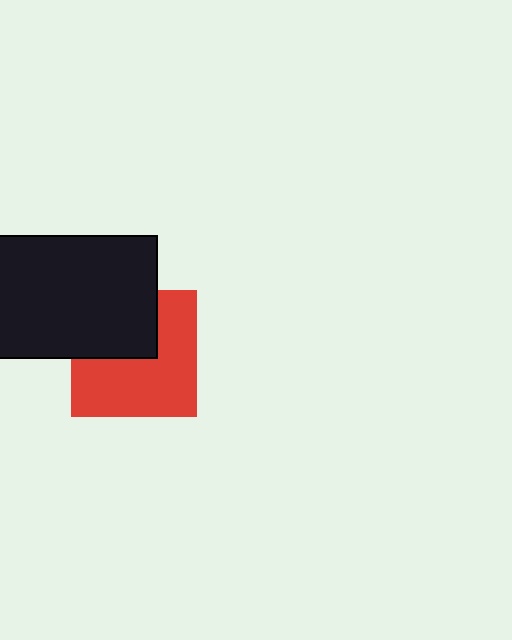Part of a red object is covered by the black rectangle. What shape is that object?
It is a square.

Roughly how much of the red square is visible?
About half of it is visible (roughly 63%).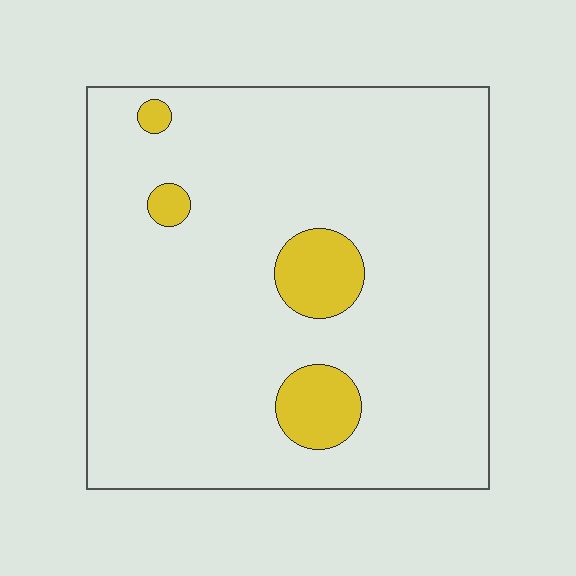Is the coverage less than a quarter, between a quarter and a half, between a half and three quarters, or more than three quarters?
Less than a quarter.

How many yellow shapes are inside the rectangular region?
4.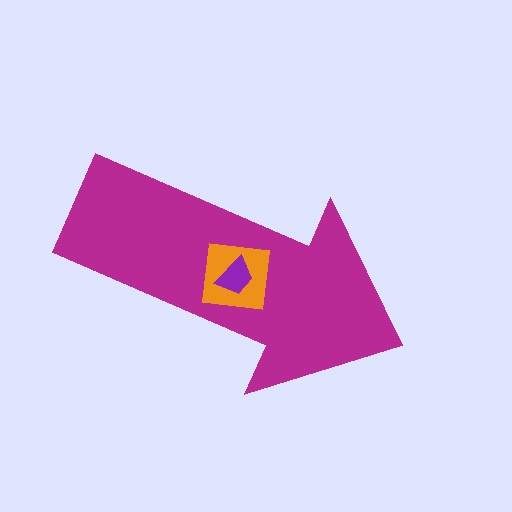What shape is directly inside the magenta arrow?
The orange square.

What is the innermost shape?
The purple trapezoid.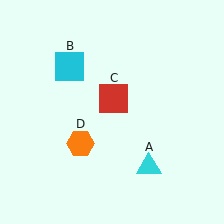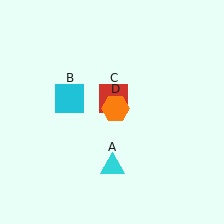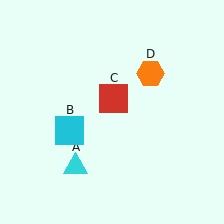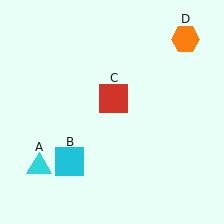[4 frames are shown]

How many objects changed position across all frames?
3 objects changed position: cyan triangle (object A), cyan square (object B), orange hexagon (object D).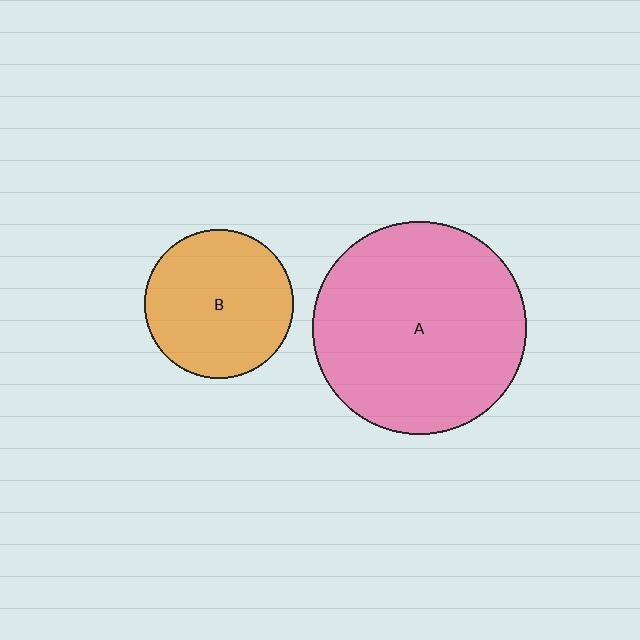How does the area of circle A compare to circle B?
Approximately 2.0 times.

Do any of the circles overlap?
No, none of the circles overlap.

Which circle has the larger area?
Circle A (pink).